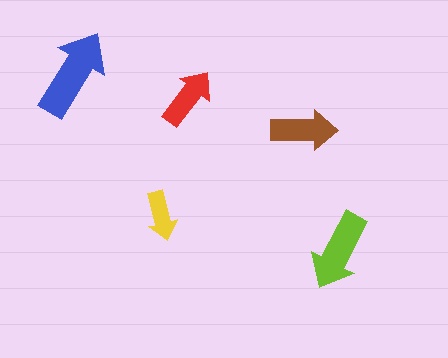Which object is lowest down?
The lime arrow is bottommost.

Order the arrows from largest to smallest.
the blue one, the lime one, the brown one, the red one, the yellow one.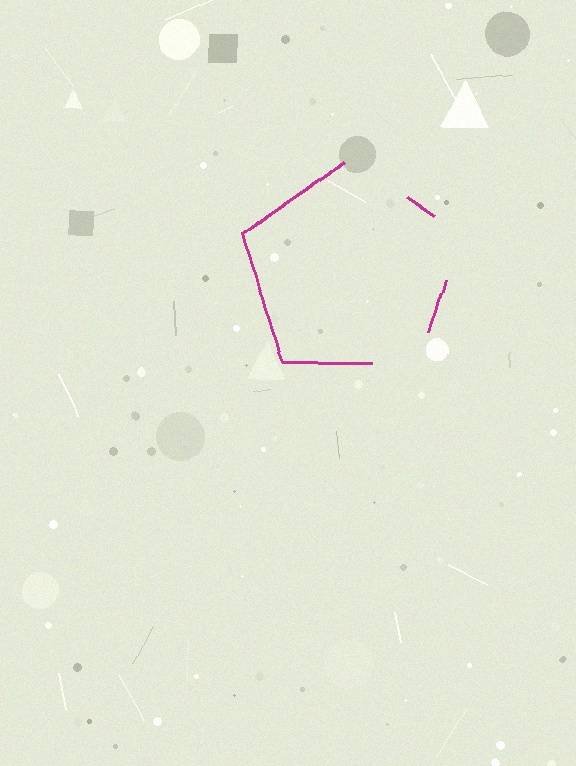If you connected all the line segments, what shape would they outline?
They would outline a pentagon.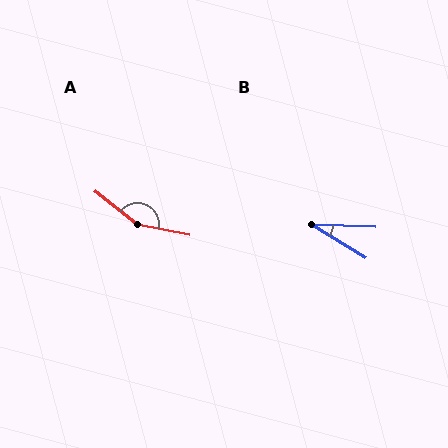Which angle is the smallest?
B, at approximately 29 degrees.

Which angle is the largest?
A, at approximately 153 degrees.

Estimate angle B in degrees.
Approximately 29 degrees.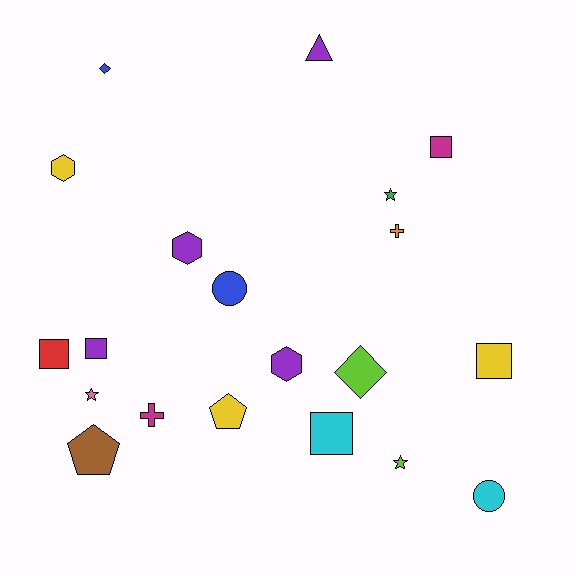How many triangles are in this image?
There is 1 triangle.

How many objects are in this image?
There are 20 objects.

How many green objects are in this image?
There is 1 green object.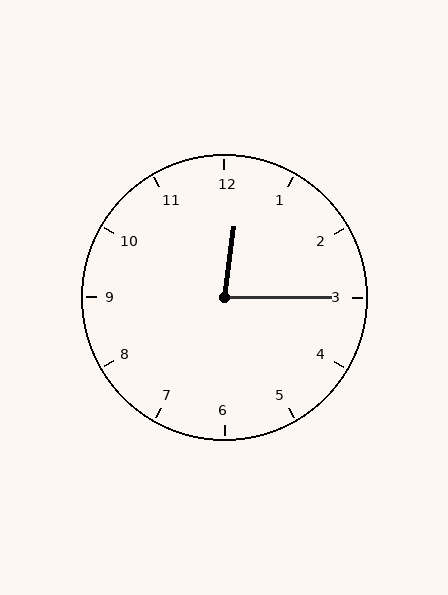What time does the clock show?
12:15.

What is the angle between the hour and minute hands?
Approximately 82 degrees.